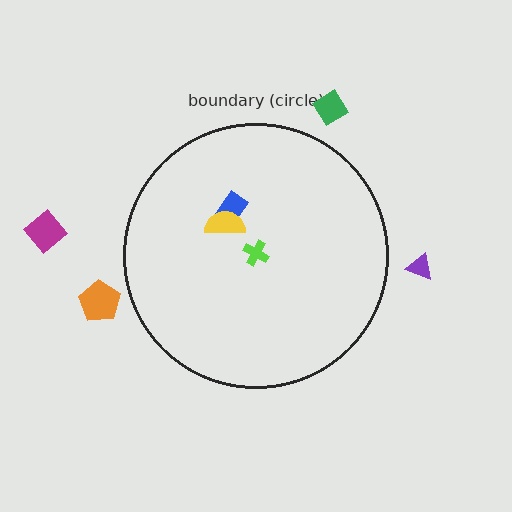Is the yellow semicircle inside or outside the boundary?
Inside.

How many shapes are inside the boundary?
3 inside, 4 outside.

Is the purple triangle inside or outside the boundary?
Outside.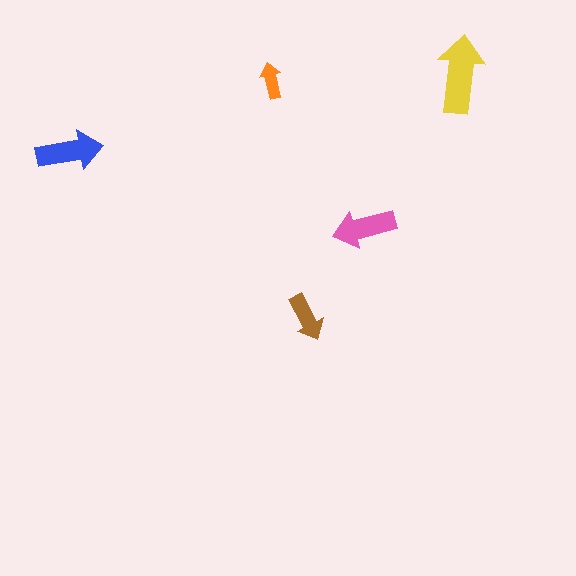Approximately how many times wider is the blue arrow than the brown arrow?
About 1.5 times wider.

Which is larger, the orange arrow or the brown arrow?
The brown one.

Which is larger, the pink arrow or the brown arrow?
The pink one.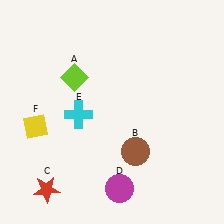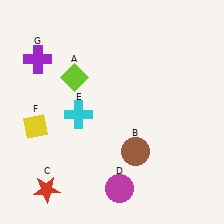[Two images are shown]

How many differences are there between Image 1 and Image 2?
There is 1 difference between the two images.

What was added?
A purple cross (G) was added in Image 2.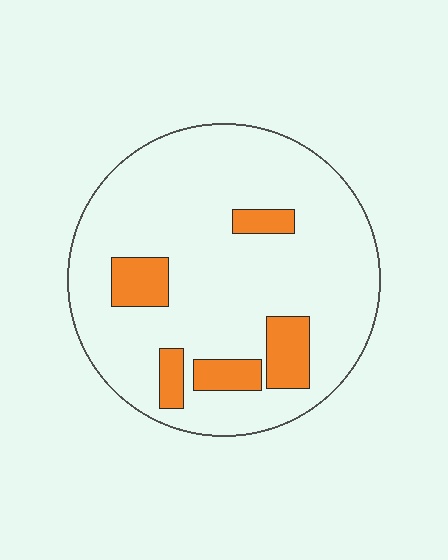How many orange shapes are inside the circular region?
5.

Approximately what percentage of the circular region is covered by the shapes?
Approximately 15%.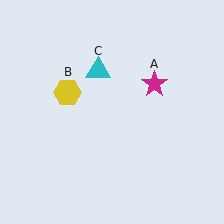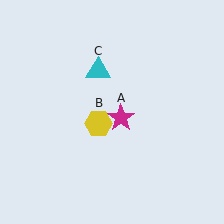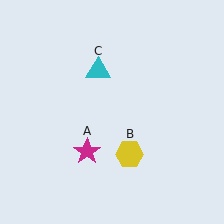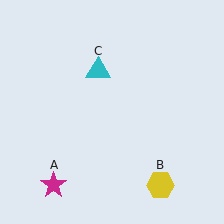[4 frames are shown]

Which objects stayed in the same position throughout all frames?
Cyan triangle (object C) remained stationary.